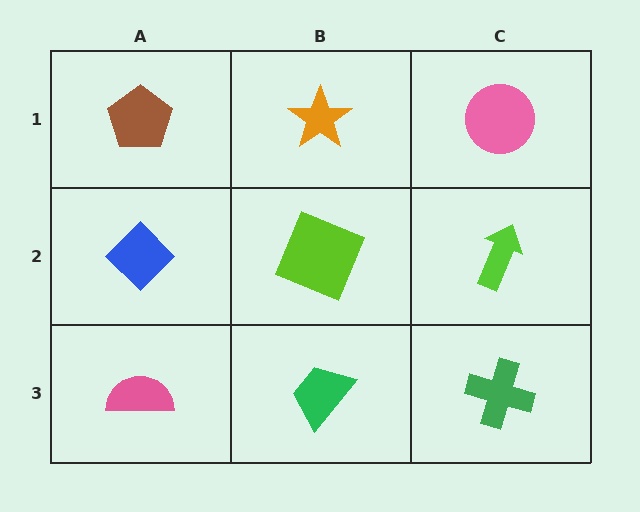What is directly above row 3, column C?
A lime arrow.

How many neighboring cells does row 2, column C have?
3.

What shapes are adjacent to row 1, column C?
A lime arrow (row 2, column C), an orange star (row 1, column B).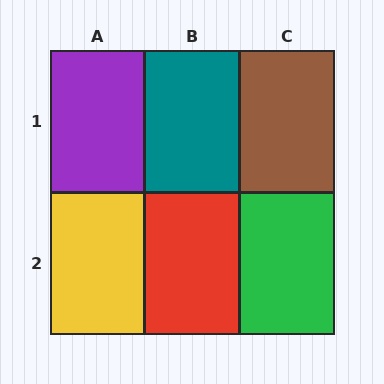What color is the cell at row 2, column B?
Red.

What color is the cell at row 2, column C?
Green.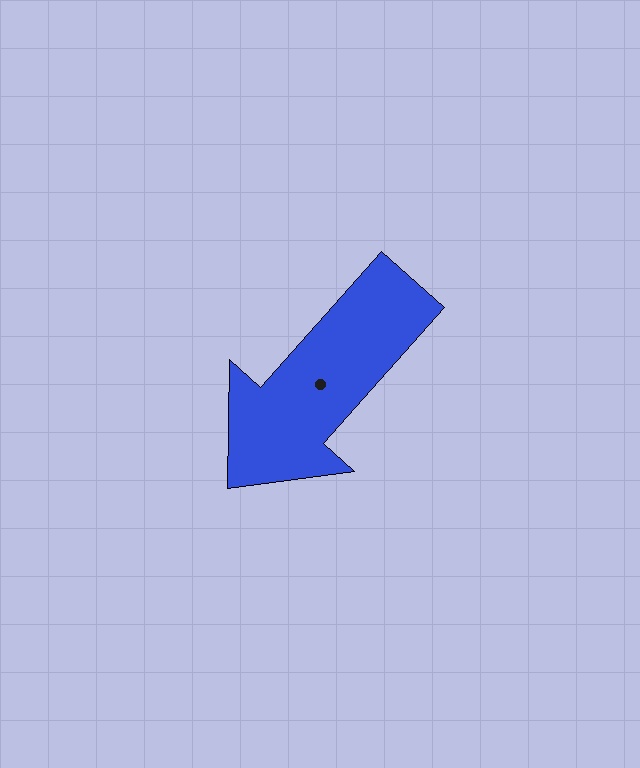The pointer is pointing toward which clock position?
Roughly 7 o'clock.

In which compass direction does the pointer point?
Southwest.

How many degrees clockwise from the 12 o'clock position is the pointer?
Approximately 222 degrees.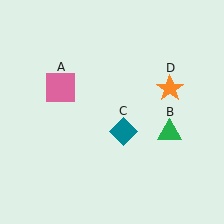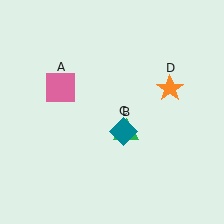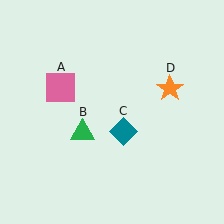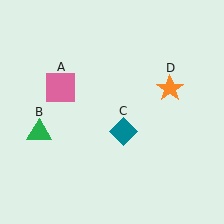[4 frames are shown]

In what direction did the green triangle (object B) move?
The green triangle (object B) moved left.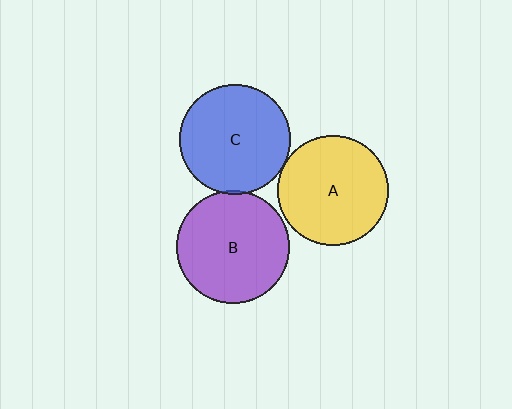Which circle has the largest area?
Circle B (purple).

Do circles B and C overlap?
Yes.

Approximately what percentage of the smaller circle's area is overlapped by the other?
Approximately 5%.